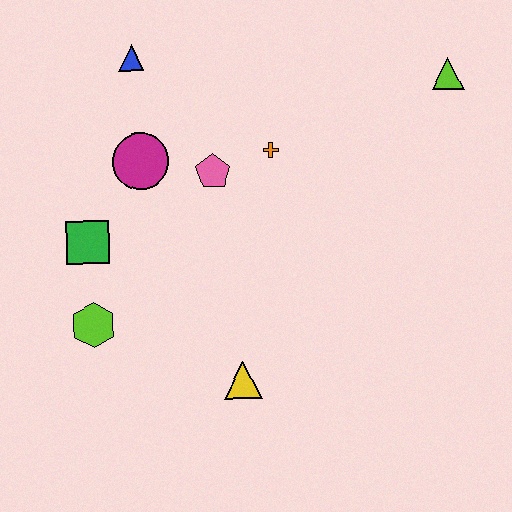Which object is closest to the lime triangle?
The orange cross is closest to the lime triangle.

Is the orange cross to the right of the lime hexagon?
Yes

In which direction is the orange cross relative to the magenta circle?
The orange cross is to the right of the magenta circle.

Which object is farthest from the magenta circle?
The lime triangle is farthest from the magenta circle.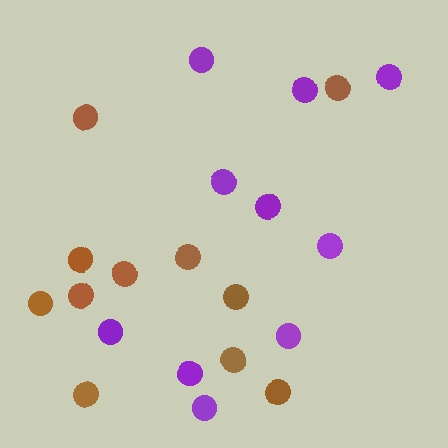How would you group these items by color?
There are 2 groups: one group of brown circles (11) and one group of purple circles (10).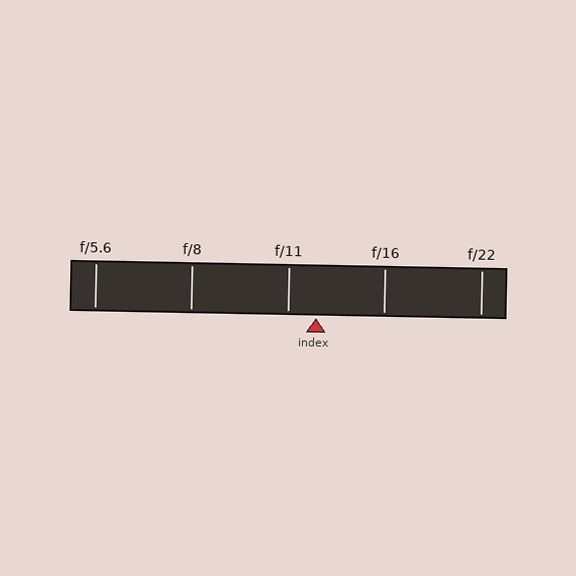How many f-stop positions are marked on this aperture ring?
There are 5 f-stop positions marked.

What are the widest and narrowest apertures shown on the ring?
The widest aperture shown is f/5.6 and the narrowest is f/22.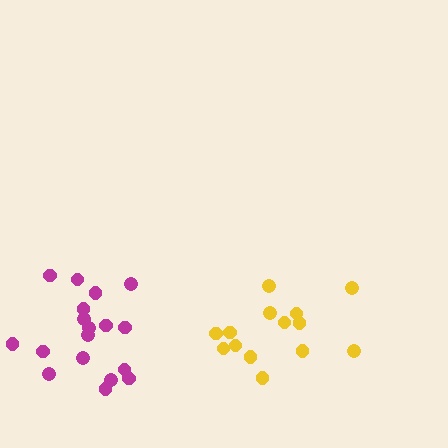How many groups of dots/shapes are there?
There are 2 groups.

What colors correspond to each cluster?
The clusters are colored: magenta, yellow.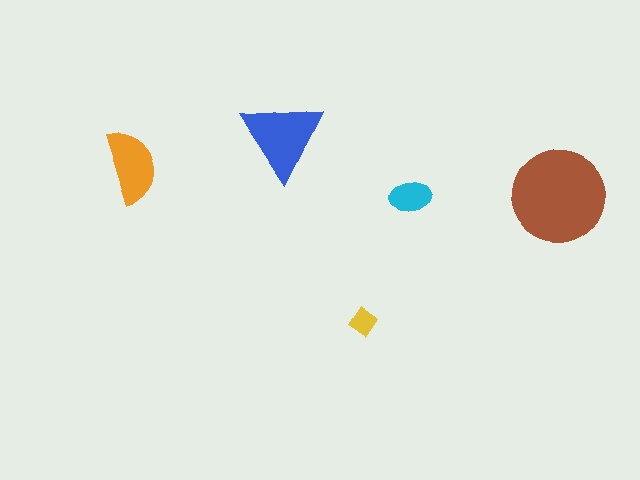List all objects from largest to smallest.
The brown circle, the blue triangle, the orange semicircle, the cyan ellipse, the yellow diamond.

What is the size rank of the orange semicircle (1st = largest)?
3rd.